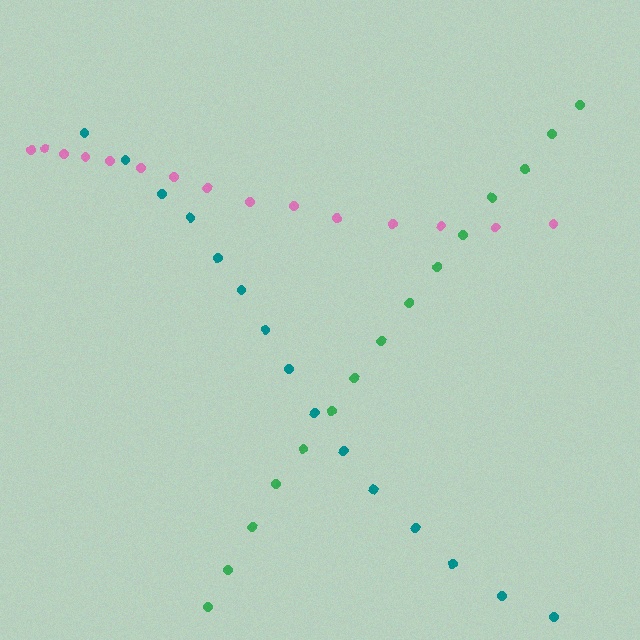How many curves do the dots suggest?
There are 3 distinct paths.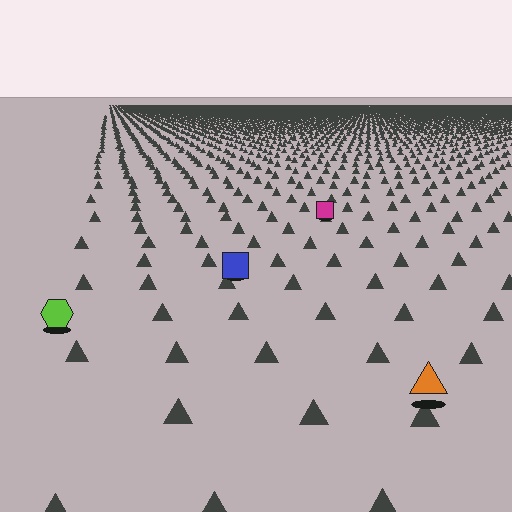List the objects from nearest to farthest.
From nearest to farthest: the orange triangle, the lime hexagon, the blue square, the magenta square.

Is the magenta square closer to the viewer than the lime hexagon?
No. The lime hexagon is closer — you can tell from the texture gradient: the ground texture is coarser near it.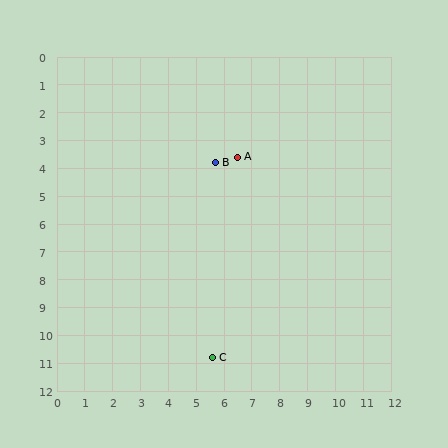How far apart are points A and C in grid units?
Points A and C are about 7.3 grid units apart.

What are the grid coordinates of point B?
Point B is at approximately (5.7, 3.8).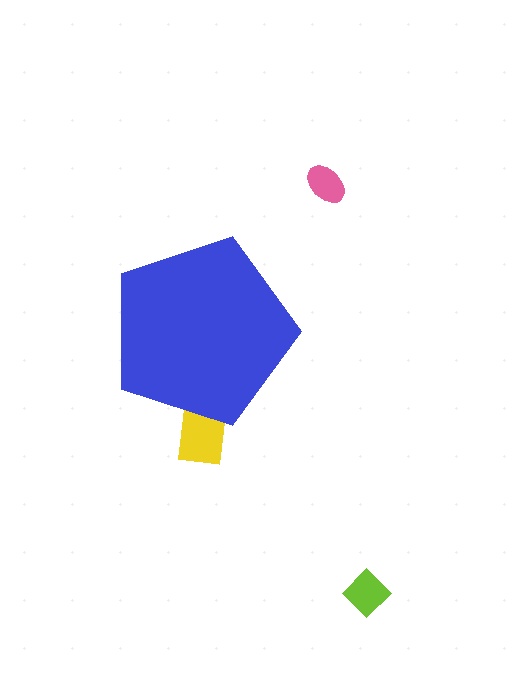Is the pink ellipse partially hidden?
No, the pink ellipse is fully visible.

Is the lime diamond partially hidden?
No, the lime diamond is fully visible.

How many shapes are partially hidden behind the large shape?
1 shape is partially hidden.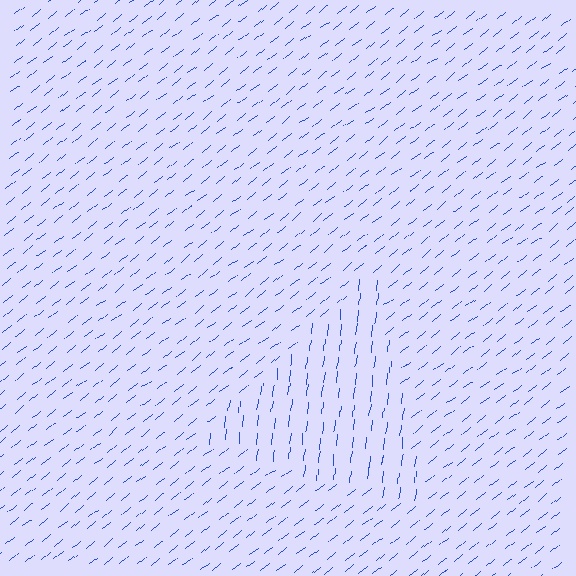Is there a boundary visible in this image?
Yes, there is a texture boundary formed by a change in line orientation.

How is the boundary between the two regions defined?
The boundary is defined purely by a change in line orientation (approximately 45 degrees difference). All lines are the same color and thickness.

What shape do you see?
I see a triangle.